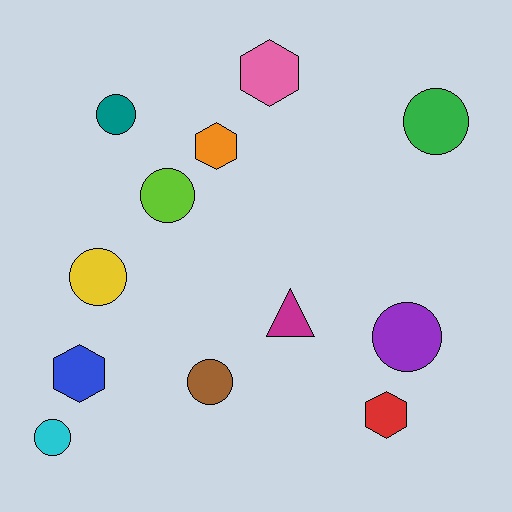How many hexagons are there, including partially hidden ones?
There are 4 hexagons.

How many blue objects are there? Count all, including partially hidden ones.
There is 1 blue object.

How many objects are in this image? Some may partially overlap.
There are 12 objects.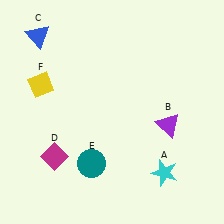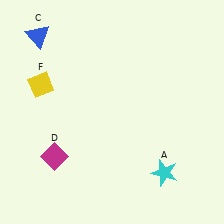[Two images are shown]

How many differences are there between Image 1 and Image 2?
There are 2 differences between the two images.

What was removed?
The purple triangle (B), the teal circle (E) were removed in Image 2.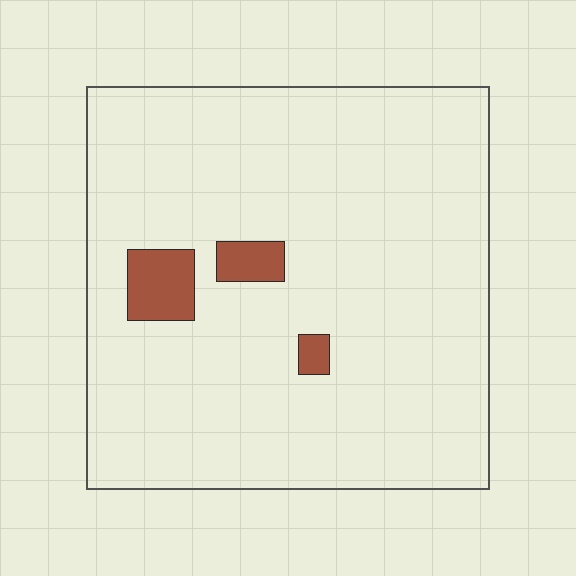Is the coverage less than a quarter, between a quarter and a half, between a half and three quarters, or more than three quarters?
Less than a quarter.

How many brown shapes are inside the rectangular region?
3.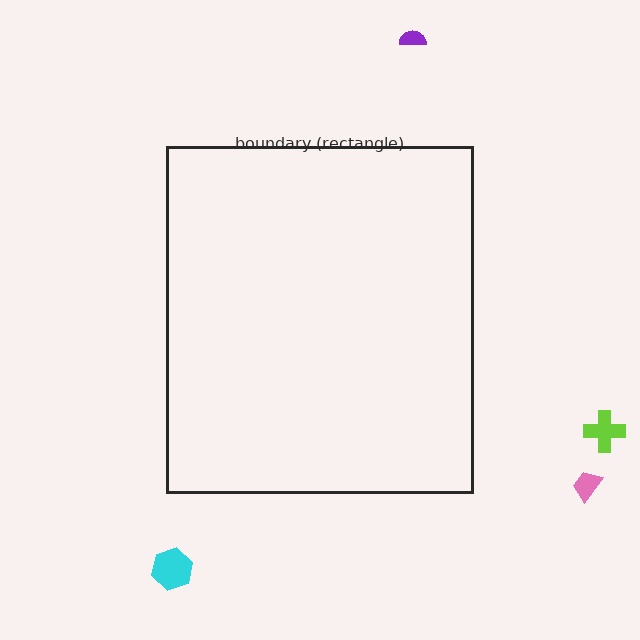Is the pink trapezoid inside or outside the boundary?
Outside.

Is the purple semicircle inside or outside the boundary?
Outside.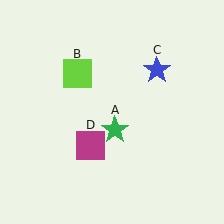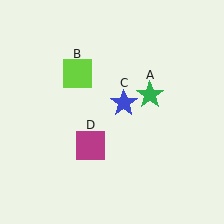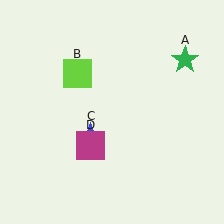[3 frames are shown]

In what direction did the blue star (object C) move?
The blue star (object C) moved down and to the left.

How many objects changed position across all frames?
2 objects changed position: green star (object A), blue star (object C).